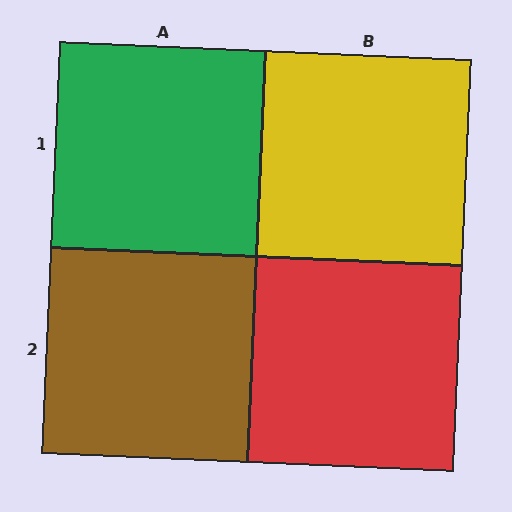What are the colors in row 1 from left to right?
Green, yellow.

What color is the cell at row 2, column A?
Brown.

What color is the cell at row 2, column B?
Red.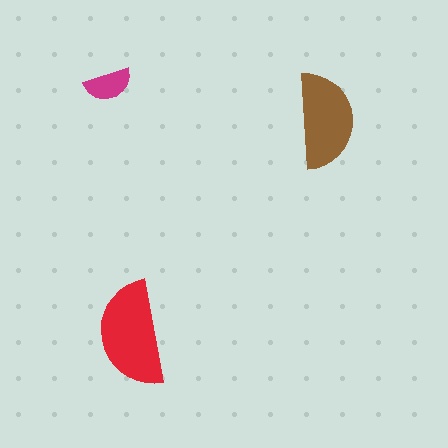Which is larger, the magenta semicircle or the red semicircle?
The red one.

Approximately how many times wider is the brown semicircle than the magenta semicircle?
About 2 times wider.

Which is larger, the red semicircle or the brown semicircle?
The red one.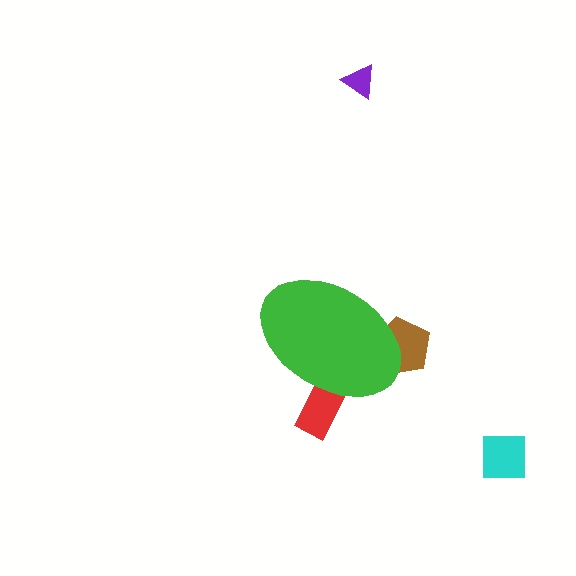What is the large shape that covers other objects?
A green ellipse.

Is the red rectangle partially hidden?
Yes, the red rectangle is partially hidden behind the green ellipse.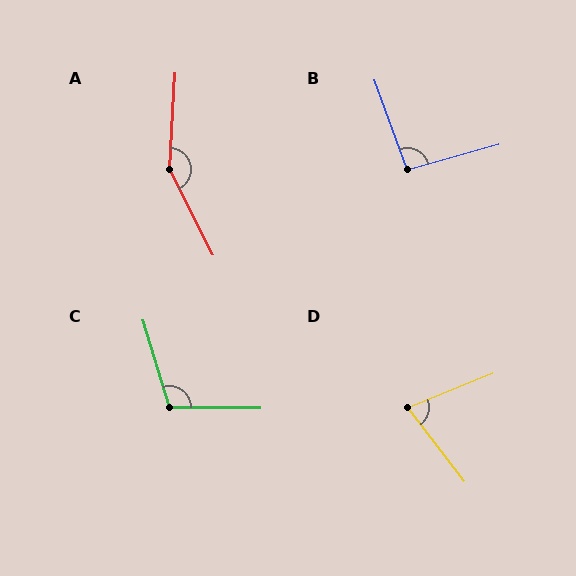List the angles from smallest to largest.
D (74°), B (95°), C (107°), A (150°).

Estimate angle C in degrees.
Approximately 107 degrees.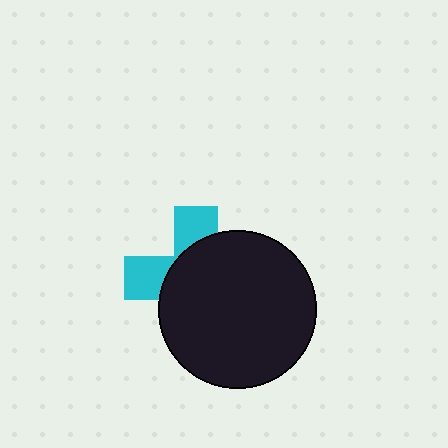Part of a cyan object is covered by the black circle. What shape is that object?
It is a cross.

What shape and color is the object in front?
The object in front is a black circle.